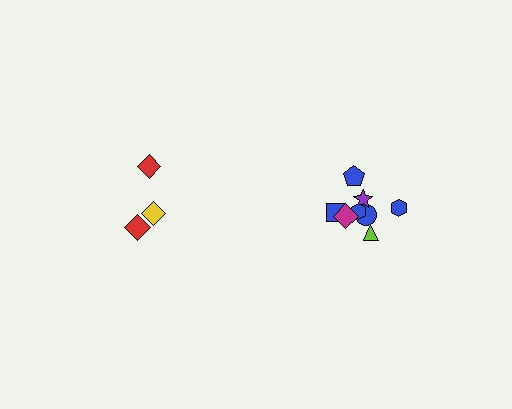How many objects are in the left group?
There are 3 objects.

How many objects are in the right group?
There are 8 objects.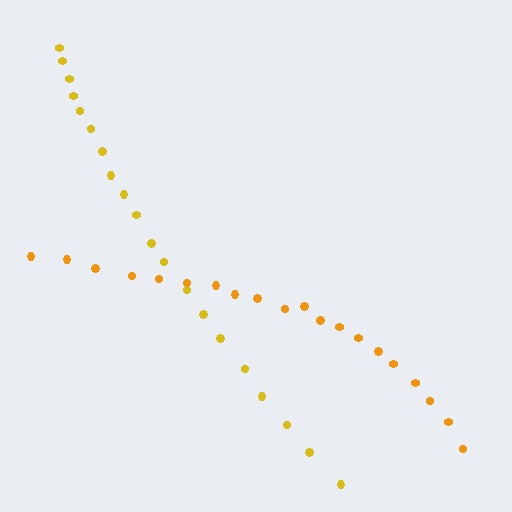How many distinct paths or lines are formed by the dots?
There are 2 distinct paths.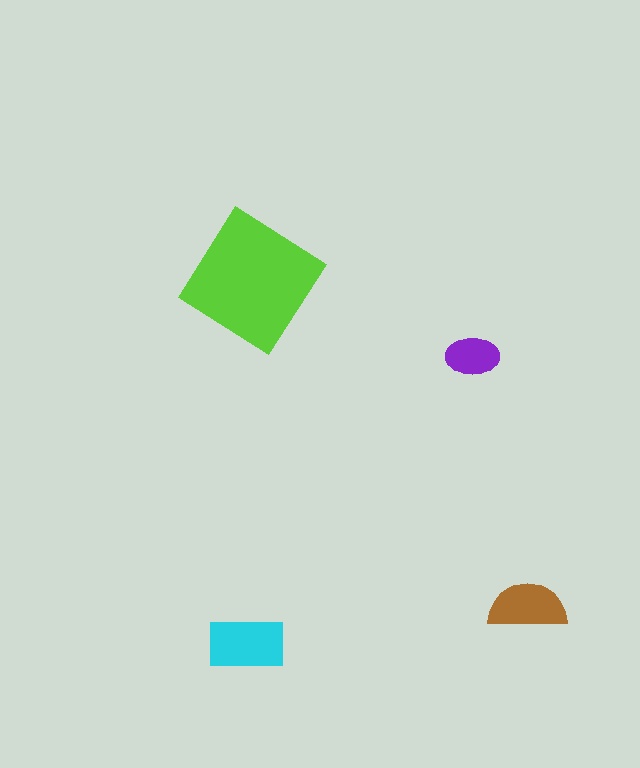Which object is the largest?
The lime diamond.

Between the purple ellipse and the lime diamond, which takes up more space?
The lime diamond.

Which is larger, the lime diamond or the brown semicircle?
The lime diamond.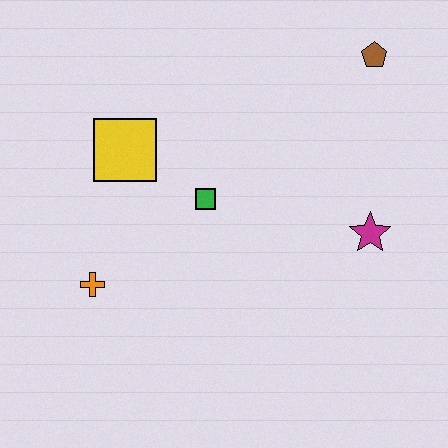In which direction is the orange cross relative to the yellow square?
The orange cross is below the yellow square.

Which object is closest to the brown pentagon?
The magenta star is closest to the brown pentagon.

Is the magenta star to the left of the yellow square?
No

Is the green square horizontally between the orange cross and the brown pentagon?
Yes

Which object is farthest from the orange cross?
The brown pentagon is farthest from the orange cross.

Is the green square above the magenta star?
Yes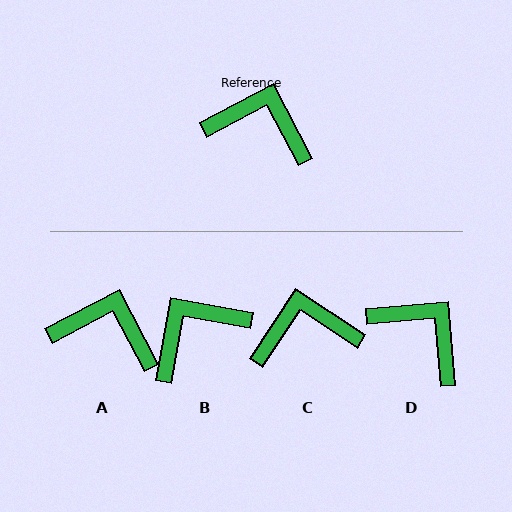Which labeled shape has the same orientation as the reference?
A.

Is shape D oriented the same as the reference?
No, it is off by about 23 degrees.